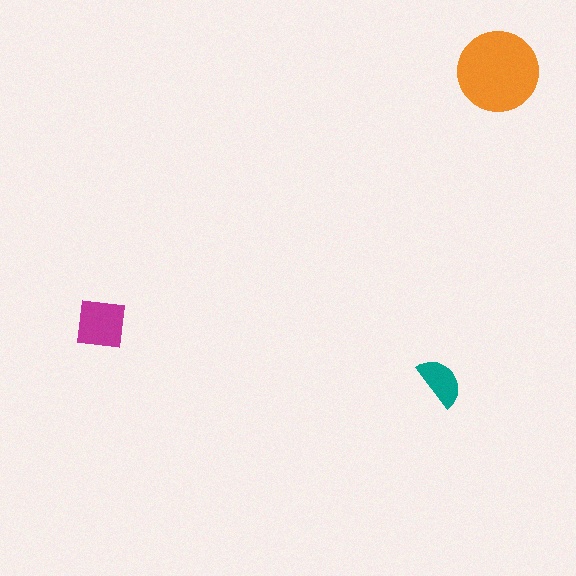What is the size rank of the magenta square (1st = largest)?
2nd.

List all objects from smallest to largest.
The teal semicircle, the magenta square, the orange circle.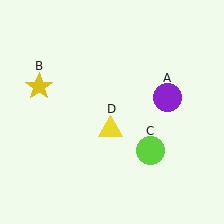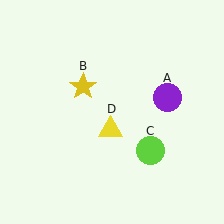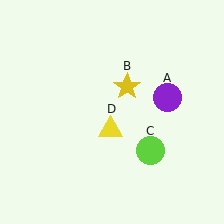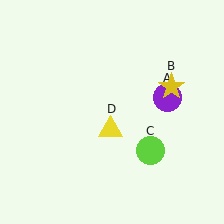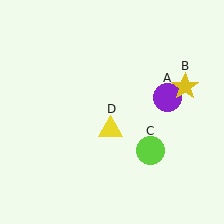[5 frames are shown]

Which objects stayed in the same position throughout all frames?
Purple circle (object A) and lime circle (object C) and yellow triangle (object D) remained stationary.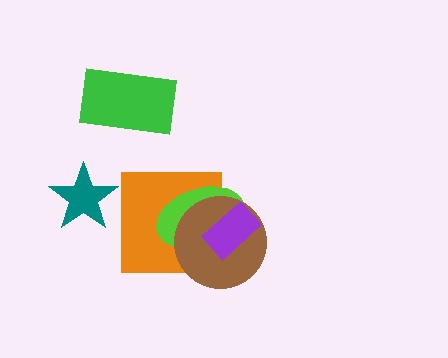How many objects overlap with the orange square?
3 objects overlap with the orange square.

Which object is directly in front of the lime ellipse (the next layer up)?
The brown circle is directly in front of the lime ellipse.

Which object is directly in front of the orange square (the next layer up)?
The lime ellipse is directly in front of the orange square.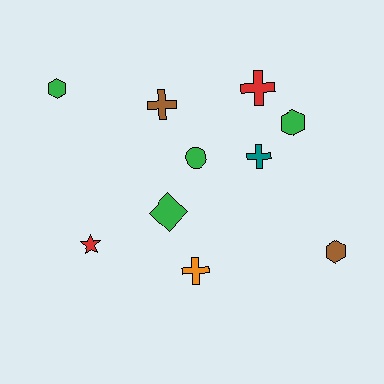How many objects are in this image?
There are 10 objects.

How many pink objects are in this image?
There are no pink objects.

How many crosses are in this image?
There are 4 crosses.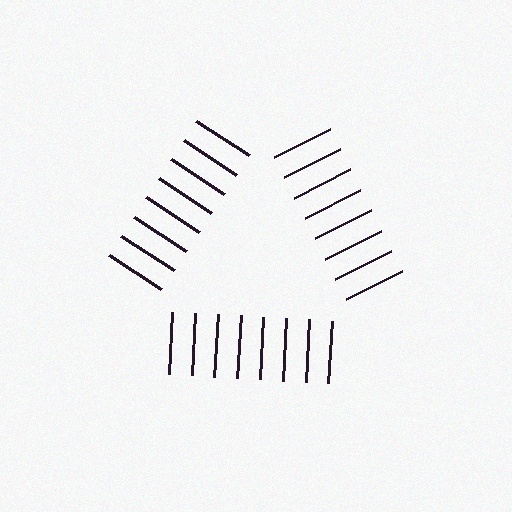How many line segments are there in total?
24 — 8 along each of the 3 edges.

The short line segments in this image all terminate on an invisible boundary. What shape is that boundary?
An illusory triangle — the line segments terminate on its edges but no continuous stroke is drawn.